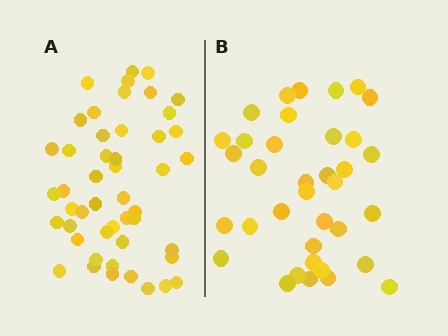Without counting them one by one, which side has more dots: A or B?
Region A (the left region) has more dots.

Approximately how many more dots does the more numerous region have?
Region A has roughly 12 or so more dots than region B.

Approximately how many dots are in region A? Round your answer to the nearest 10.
About 50 dots. (The exact count is 48, which rounds to 50.)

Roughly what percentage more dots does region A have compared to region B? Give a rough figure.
About 35% more.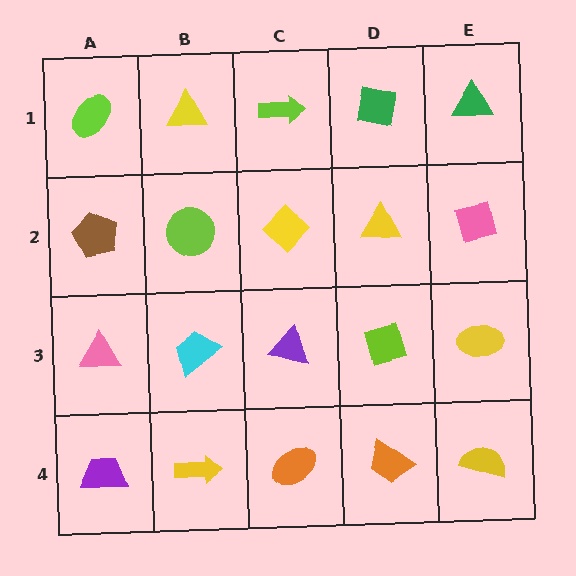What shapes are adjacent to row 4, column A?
A pink triangle (row 3, column A), a yellow arrow (row 4, column B).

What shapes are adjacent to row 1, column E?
A pink square (row 2, column E), a green square (row 1, column D).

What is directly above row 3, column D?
A yellow triangle.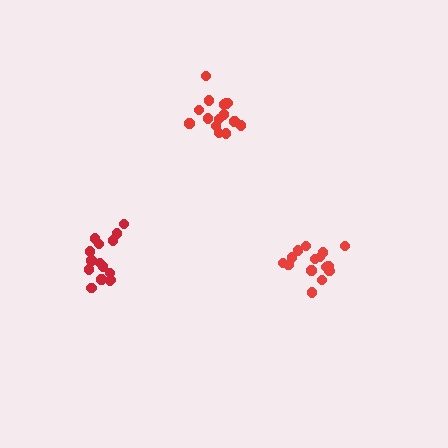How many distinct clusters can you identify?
There are 3 distinct clusters.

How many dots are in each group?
Group 1: 15 dots, Group 2: 15 dots, Group 3: 15 dots (45 total).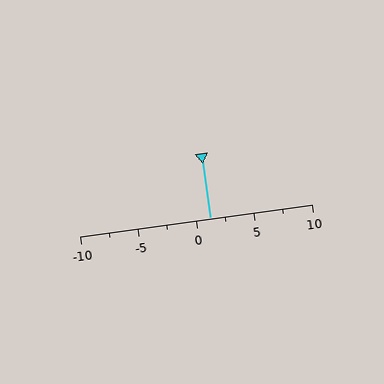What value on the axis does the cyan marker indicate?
The marker indicates approximately 1.2.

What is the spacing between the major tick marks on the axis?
The major ticks are spaced 5 apart.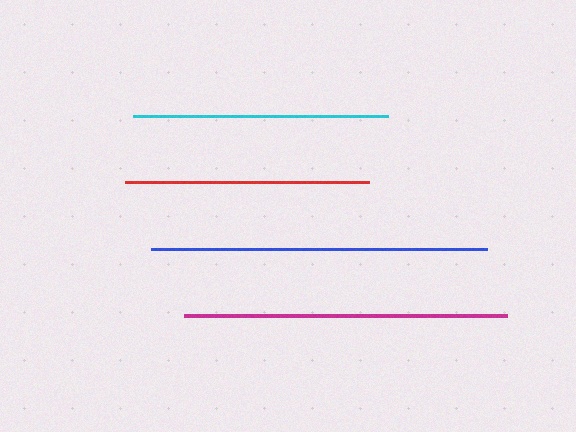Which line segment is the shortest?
The red line is the shortest at approximately 244 pixels.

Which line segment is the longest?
The blue line is the longest at approximately 336 pixels.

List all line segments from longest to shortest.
From longest to shortest: blue, magenta, cyan, red.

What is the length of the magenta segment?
The magenta segment is approximately 323 pixels long.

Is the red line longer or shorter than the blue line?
The blue line is longer than the red line.